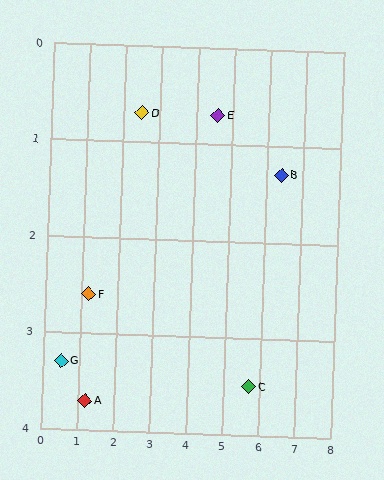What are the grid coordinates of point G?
Point G is at approximately (0.5, 3.3).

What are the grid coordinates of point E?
Point E is at approximately (4.6, 0.7).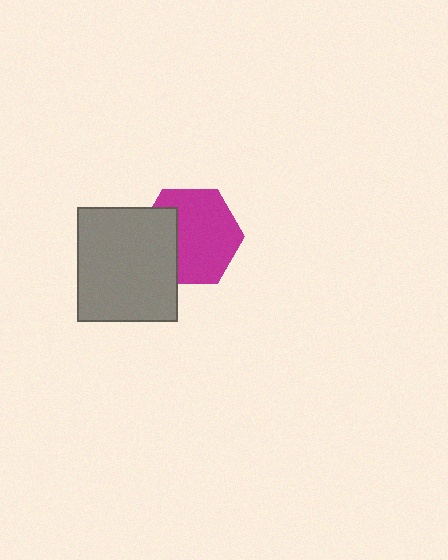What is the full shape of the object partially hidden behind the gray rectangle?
The partially hidden object is a magenta hexagon.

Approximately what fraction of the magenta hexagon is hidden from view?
Roughly 30% of the magenta hexagon is hidden behind the gray rectangle.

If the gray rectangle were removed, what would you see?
You would see the complete magenta hexagon.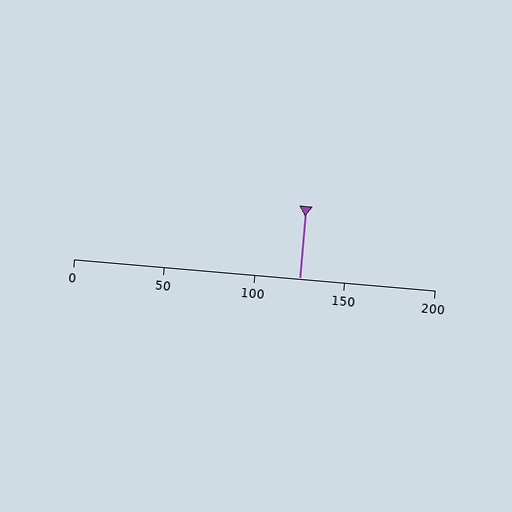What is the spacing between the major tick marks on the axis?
The major ticks are spaced 50 apart.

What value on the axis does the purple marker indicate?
The marker indicates approximately 125.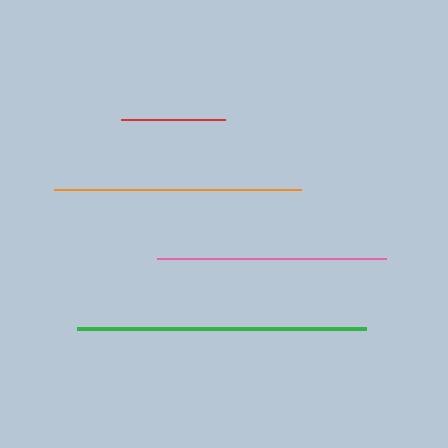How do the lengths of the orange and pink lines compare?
The orange and pink lines are approximately the same length.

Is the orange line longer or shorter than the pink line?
The orange line is longer than the pink line.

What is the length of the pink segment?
The pink segment is approximately 230 pixels long.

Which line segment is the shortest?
The red line is the shortest at approximately 103 pixels.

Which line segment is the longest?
The green line is the longest at approximately 289 pixels.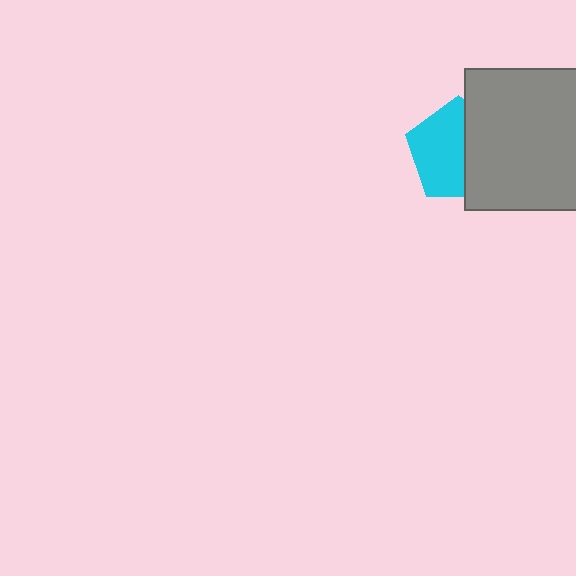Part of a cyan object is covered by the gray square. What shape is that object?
It is a pentagon.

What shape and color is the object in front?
The object in front is a gray square.